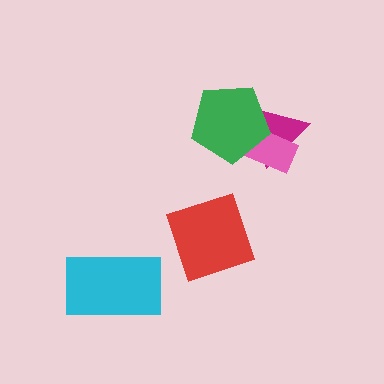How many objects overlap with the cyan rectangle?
0 objects overlap with the cyan rectangle.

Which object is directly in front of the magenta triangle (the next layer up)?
The pink rectangle is directly in front of the magenta triangle.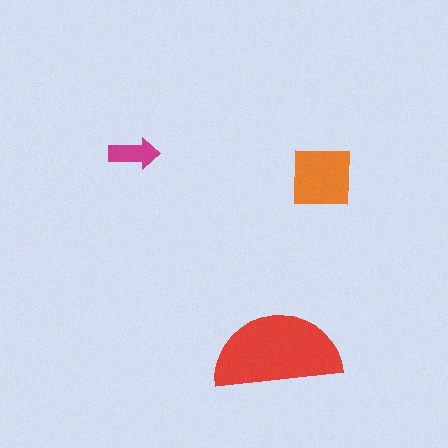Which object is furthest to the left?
The magenta arrow is leftmost.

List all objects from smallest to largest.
The magenta arrow, the orange square, the red semicircle.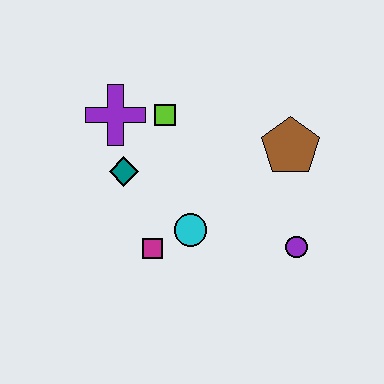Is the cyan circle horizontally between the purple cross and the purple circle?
Yes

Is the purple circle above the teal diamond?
No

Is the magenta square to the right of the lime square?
No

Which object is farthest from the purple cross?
The purple circle is farthest from the purple cross.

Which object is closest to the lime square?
The purple cross is closest to the lime square.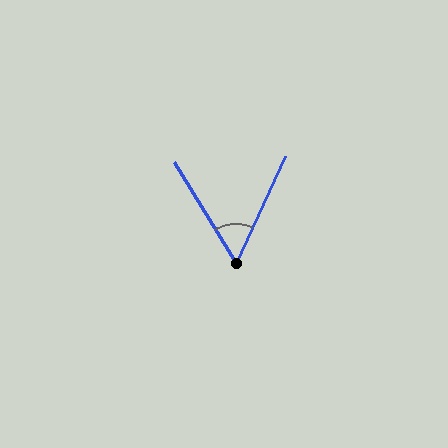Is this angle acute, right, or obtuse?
It is acute.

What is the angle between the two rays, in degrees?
Approximately 56 degrees.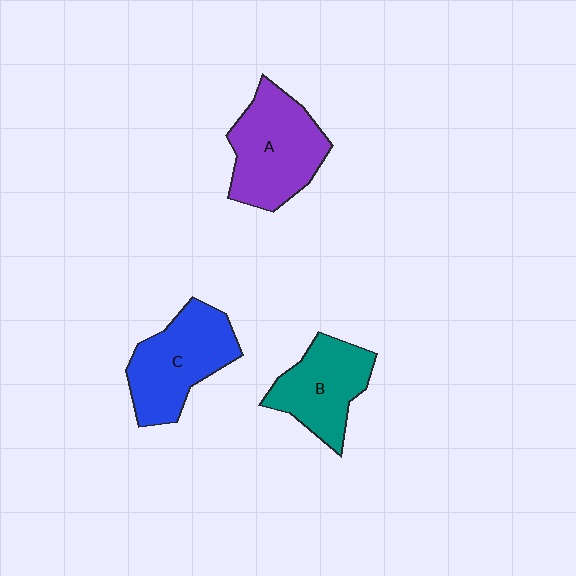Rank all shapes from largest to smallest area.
From largest to smallest: A (purple), C (blue), B (teal).